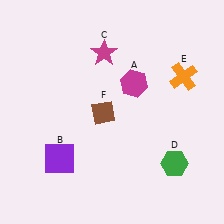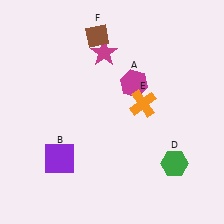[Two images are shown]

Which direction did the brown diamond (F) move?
The brown diamond (F) moved up.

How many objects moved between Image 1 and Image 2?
2 objects moved between the two images.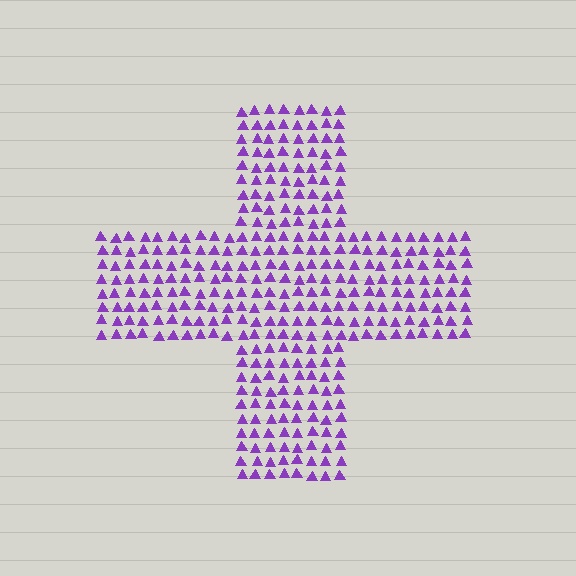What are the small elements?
The small elements are triangles.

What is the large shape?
The large shape is a cross.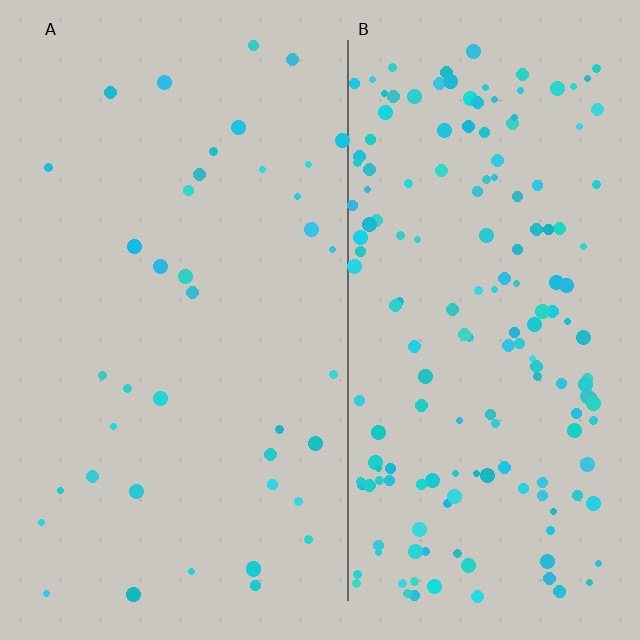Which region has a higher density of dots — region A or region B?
B (the right).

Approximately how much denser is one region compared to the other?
Approximately 4.3× — region B over region A.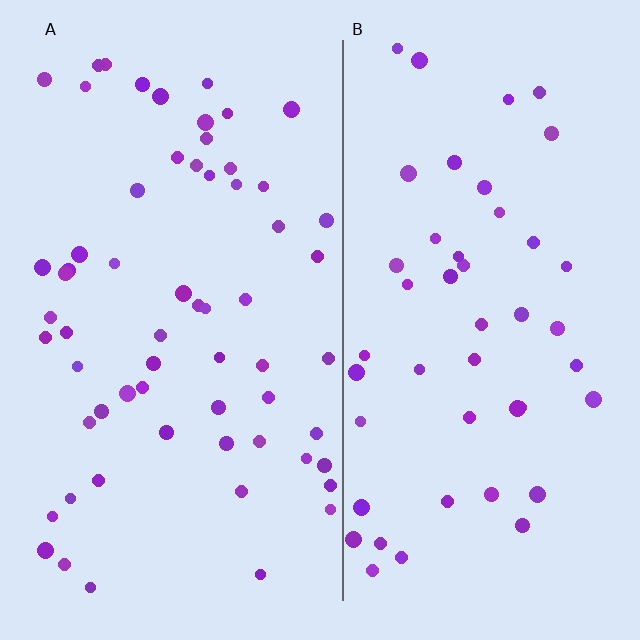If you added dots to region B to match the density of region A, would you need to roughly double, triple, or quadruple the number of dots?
Approximately double.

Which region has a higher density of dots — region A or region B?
A (the left).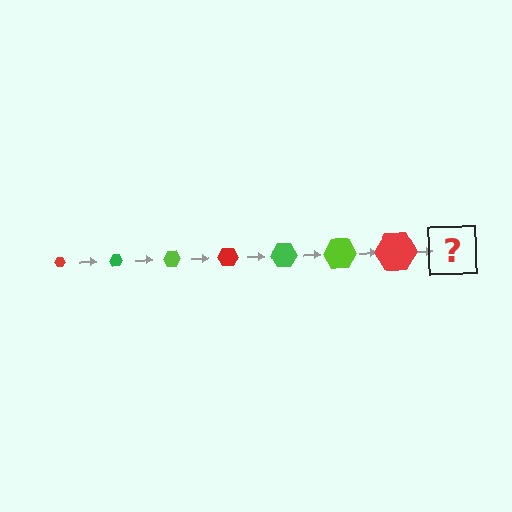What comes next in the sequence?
The next element should be a green hexagon, larger than the previous one.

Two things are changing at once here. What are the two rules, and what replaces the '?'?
The two rules are that the hexagon grows larger each step and the color cycles through red, green, and lime. The '?' should be a green hexagon, larger than the previous one.